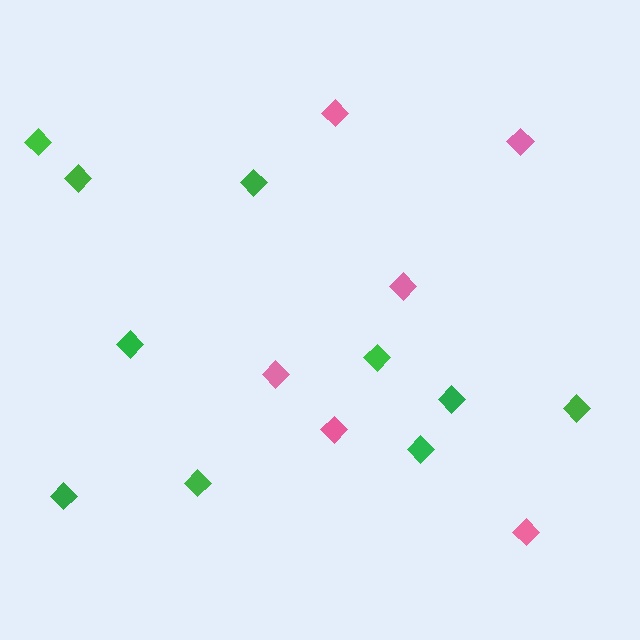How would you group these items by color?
There are 2 groups: one group of green diamonds (10) and one group of pink diamonds (6).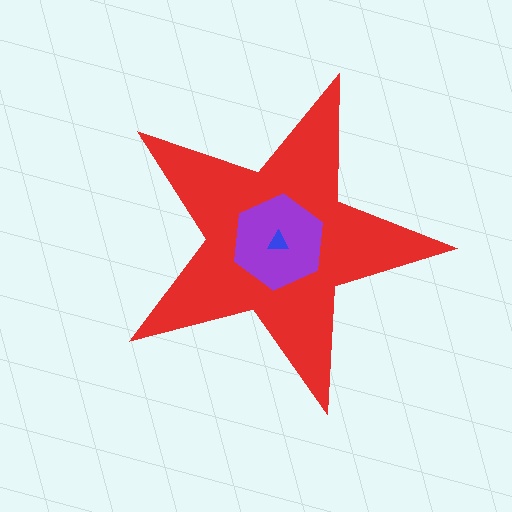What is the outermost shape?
The red star.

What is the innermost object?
The blue triangle.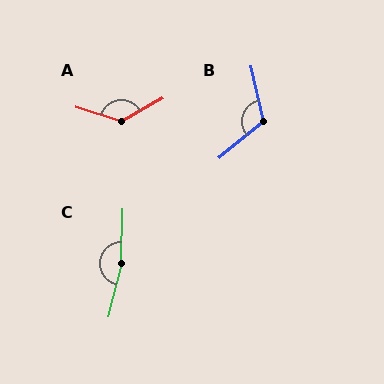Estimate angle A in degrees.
Approximately 133 degrees.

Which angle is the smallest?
B, at approximately 117 degrees.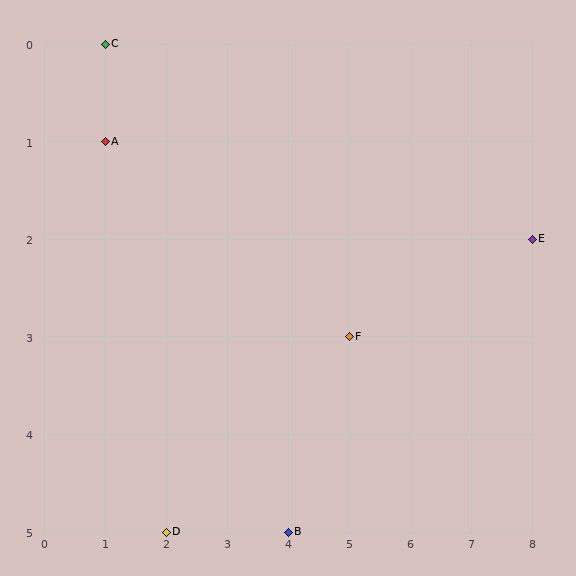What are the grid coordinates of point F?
Point F is at grid coordinates (5, 3).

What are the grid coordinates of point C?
Point C is at grid coordinates (1, 0).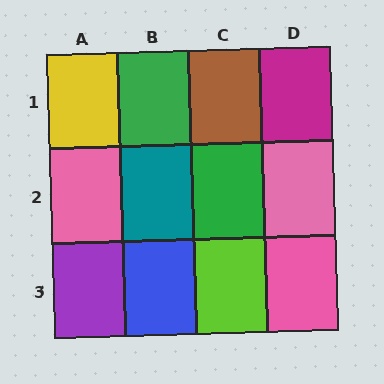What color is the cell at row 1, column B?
Green.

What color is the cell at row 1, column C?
Brown.